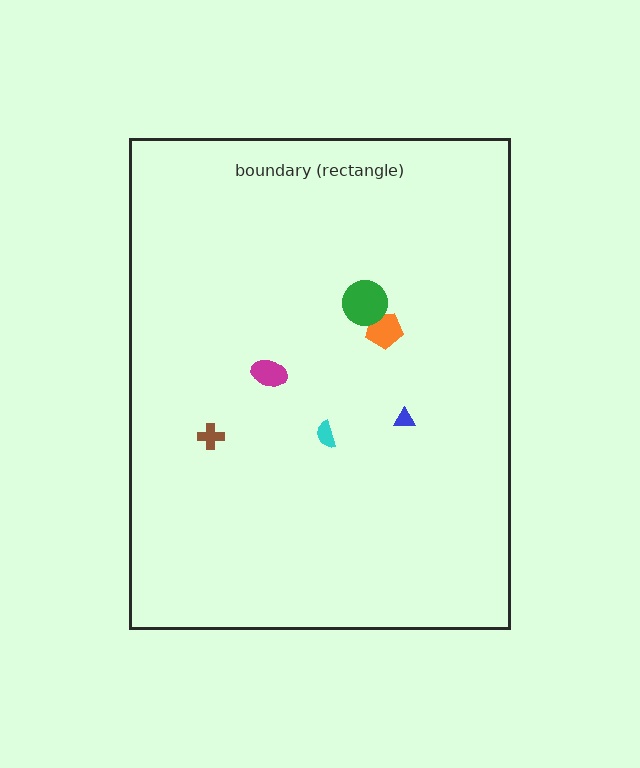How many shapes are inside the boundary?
6 inside, 0 outside.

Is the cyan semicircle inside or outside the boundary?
Inside.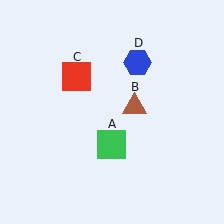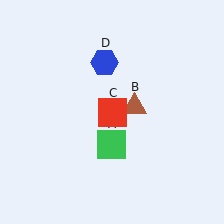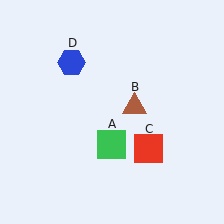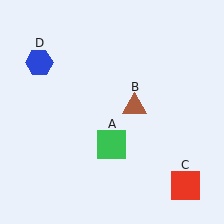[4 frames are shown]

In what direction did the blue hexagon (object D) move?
The blue hexagon (object D) moved left.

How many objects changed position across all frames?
2 objects changed position: red square (object C), blue hexagon (object D).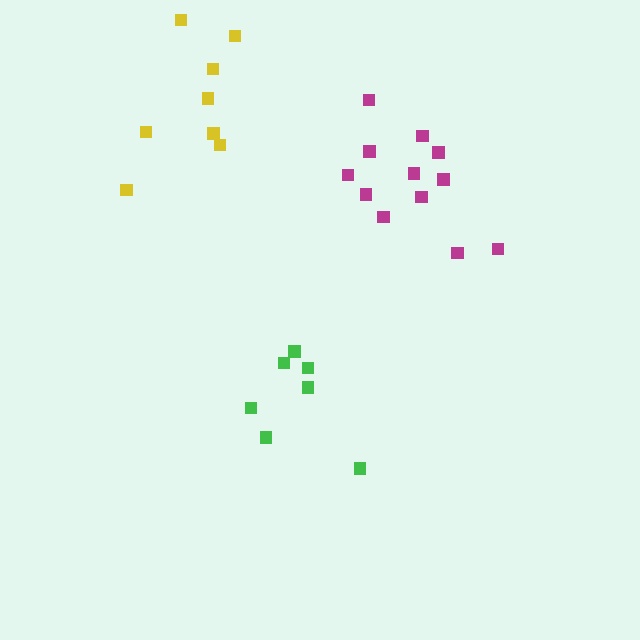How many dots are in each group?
Group 1: 7 dots, Group 2: 12 dots, Group 3: 8 dots (27 total).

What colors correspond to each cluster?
The clusters are colored: green, magenta, yellow.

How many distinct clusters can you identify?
There are 3 distinct clusters.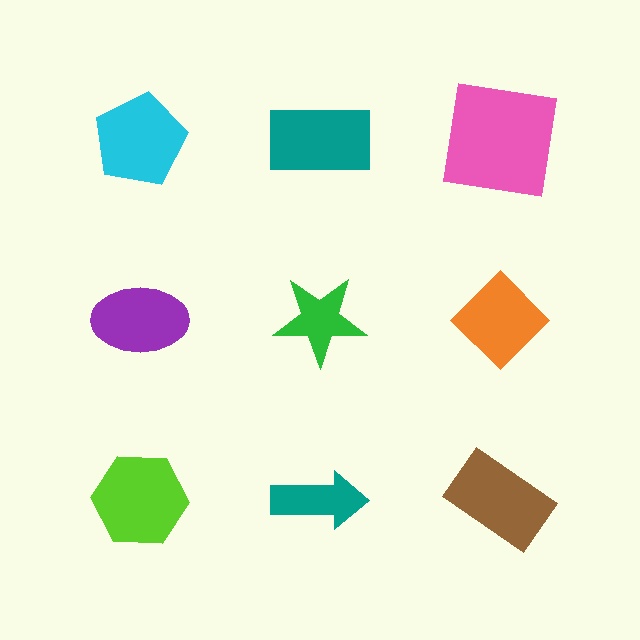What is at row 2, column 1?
A purple ellipse.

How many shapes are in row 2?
3 shapes.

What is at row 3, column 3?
A brown rectangle.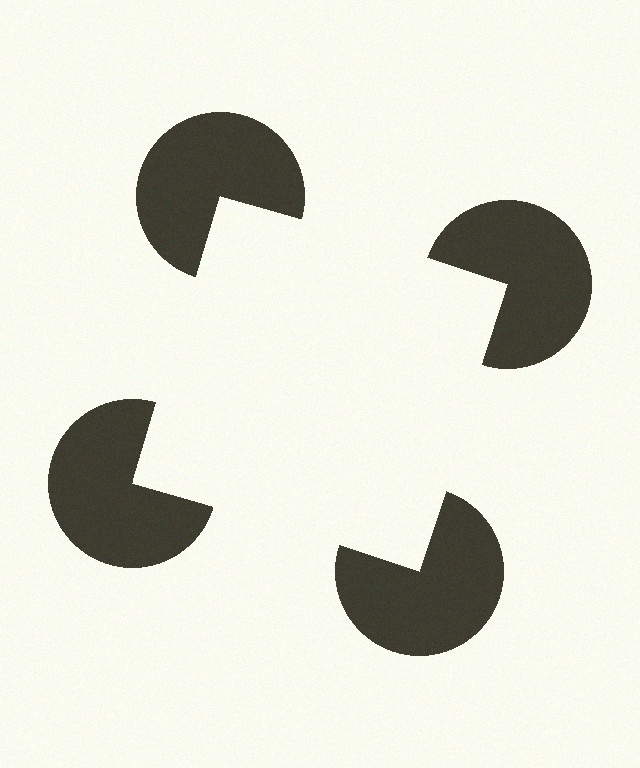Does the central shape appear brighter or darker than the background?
It typically appears slightly brighter than the background, even though no actual brightness change is drawn.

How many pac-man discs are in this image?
There are 4 — one at each vertex of the illusory square.